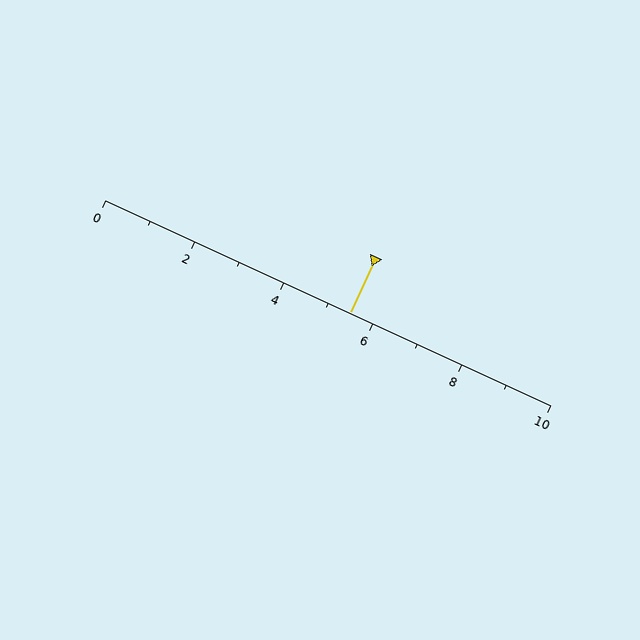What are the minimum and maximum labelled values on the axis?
The axis runs from 0 to 10.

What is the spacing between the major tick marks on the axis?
The major ticks are spaced 2 apart.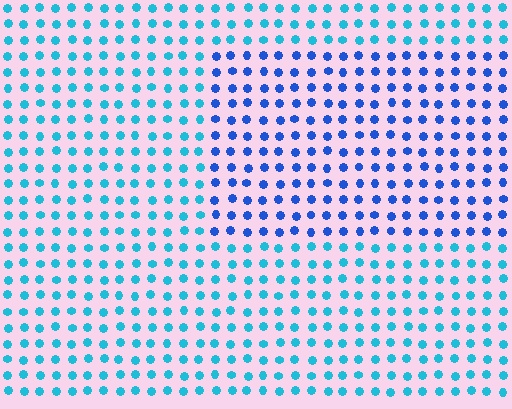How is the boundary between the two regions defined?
The boundary is defined purely by a slight shift in hue (about 35 degrees). Spacing, size, and orientation are identical on both sides.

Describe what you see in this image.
The image is filled with small cyan elements in a uniform arrangement. A rectangle-shaped region is visible where the elements are tinted to a slightly different hue, forming a subtle color boundary.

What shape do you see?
I see a rectangle.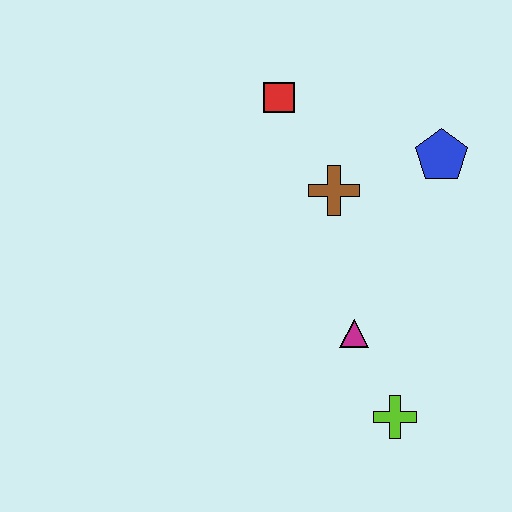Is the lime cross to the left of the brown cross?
No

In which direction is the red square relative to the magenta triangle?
The red square is above the magenta triangle.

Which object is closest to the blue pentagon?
The brown cross is closest to the blue pentagon.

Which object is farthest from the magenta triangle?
The red square is farthest from the magenta triangle.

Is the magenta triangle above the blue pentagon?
No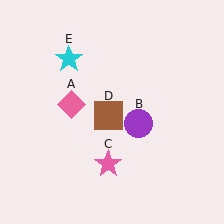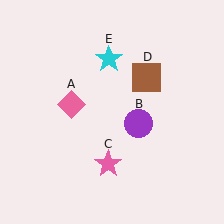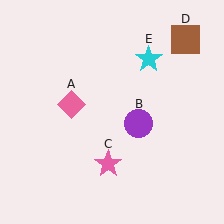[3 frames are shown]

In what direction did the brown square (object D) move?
The brown square (object D) moved up and to the right.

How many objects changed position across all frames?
2 objects changed position: brown square (object D), cyan star (object E).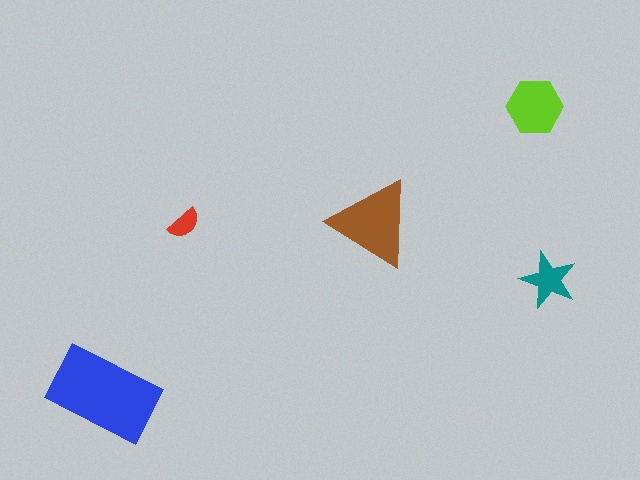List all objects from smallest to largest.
The red semicircle, the teal star, the lime hexagon, the brown triangle, the blue rectangle.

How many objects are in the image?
There are 5 objects in the image.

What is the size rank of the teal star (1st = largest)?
4th.